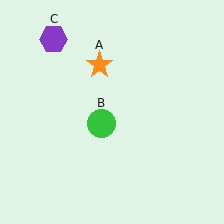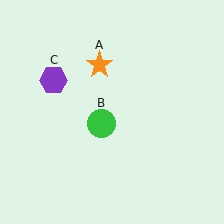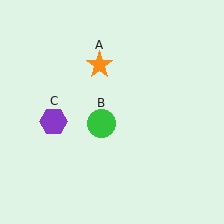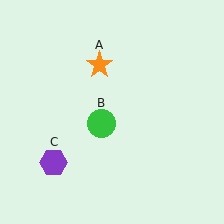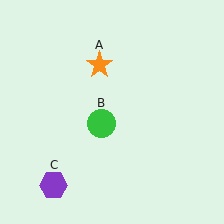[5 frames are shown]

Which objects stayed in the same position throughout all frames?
Orange star (object A) and green circle (object B) remained stationary.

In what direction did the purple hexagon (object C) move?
The purple hexagon (object C) moved down.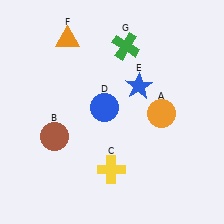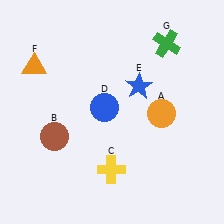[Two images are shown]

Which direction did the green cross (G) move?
The green cross (G) moved right.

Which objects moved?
The objects that moved are: the orange triangle (F), the green cross (G).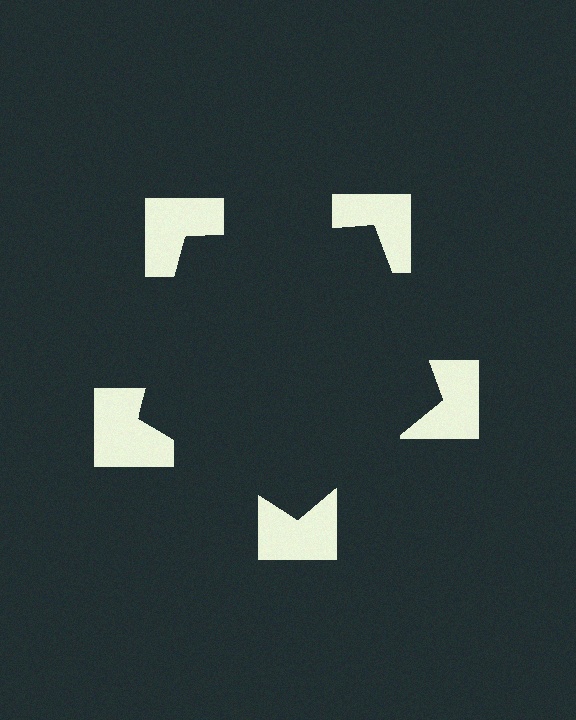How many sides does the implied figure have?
5 sides.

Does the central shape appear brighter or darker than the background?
It typically appears slightly darker than the background, even though no actual brightness change is drawn.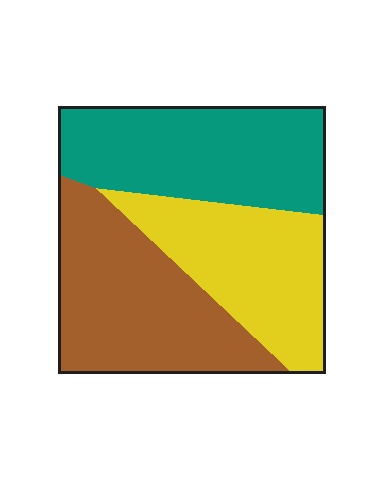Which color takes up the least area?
Yellow, at roughly 30%.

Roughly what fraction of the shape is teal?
Teal covers 35% of the shape.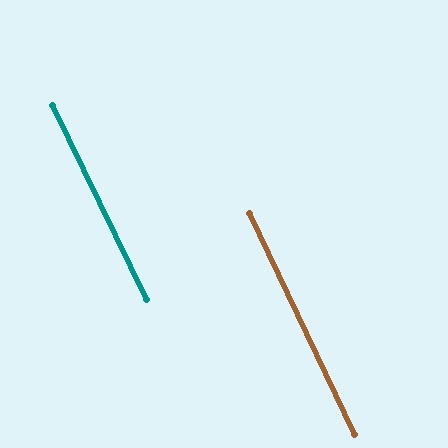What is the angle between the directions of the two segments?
Approximately 0 degrees.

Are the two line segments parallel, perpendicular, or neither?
Parallel — their directions differ by only 0.3°.